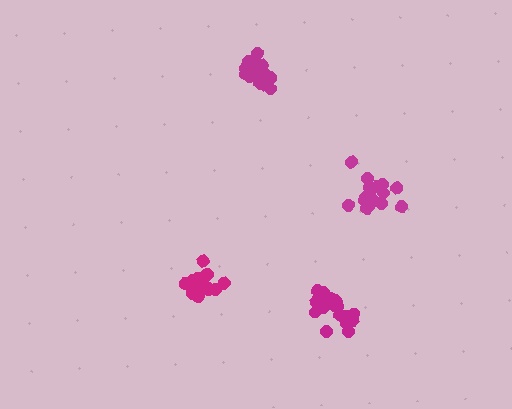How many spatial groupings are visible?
There are 4 spatial groupings.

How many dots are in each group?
Group 1: 19 dots, Group 2: 17 dots, Group 3: 17 dots, Group 4: 21 dots (74 total).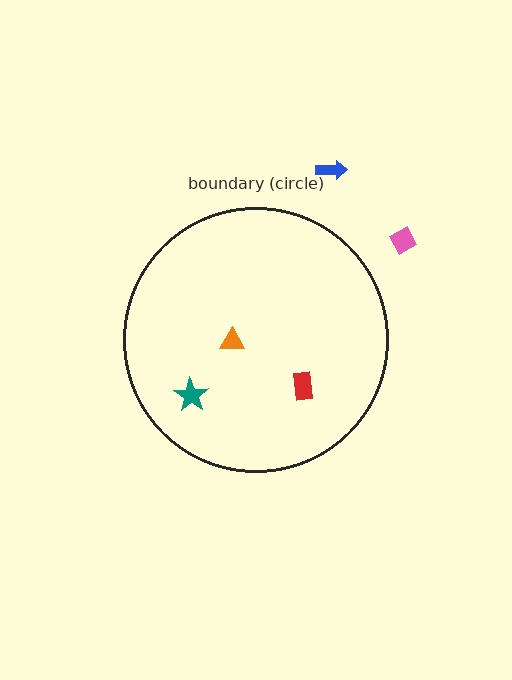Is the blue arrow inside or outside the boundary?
Outside.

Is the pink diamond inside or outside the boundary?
Outside.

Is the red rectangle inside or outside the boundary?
Inside.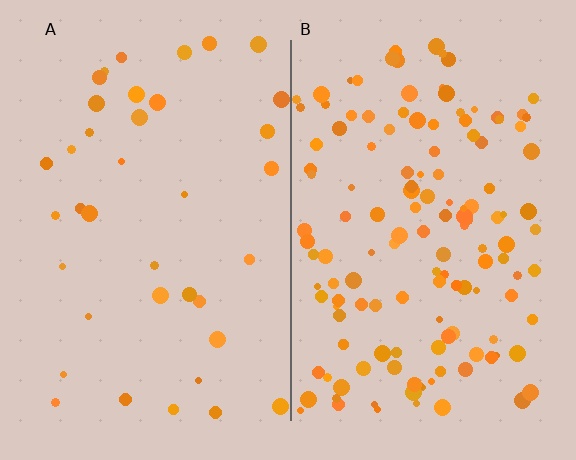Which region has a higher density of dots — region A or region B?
B (the right).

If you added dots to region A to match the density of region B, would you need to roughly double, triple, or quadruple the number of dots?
Approximately quadruple.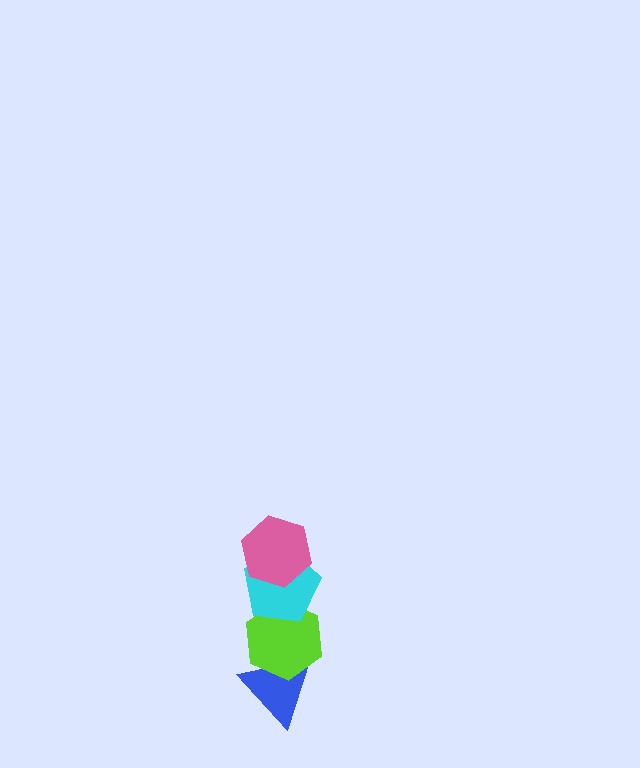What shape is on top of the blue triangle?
The lime hexagon is on top of the blue triangle.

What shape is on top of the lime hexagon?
The cyan pentagon is on top of the lime hexagon.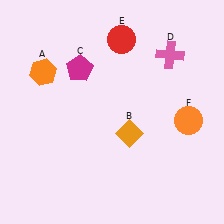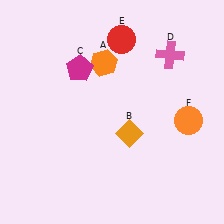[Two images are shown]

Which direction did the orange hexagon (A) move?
The orange hexagon (A) moved right.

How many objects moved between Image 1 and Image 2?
1 object moved between the two images.